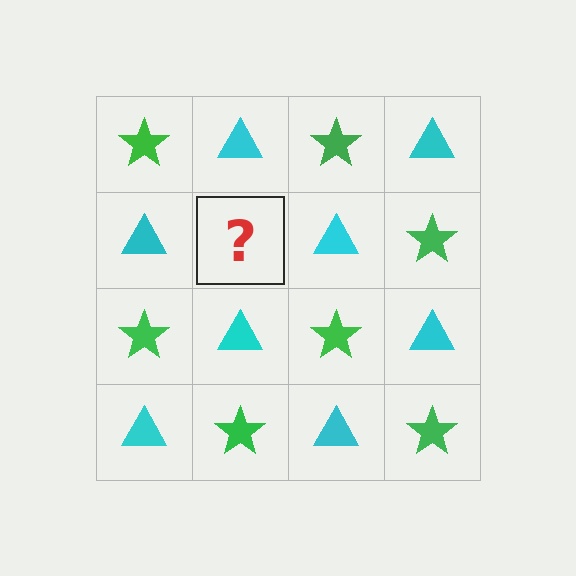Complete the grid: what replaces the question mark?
The question mark should be replaced with a green star.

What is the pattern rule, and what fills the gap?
The rule is that it alternates green star and cyan triangle in a checkerboard pattern. The gap should be filled with a green star.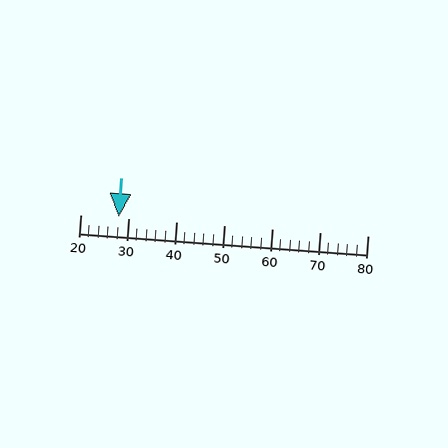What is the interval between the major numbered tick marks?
The major tick marks are spaced 10 units apart.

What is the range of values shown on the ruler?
The ruler shows values from 20 to 80.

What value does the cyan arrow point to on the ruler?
The cyan arrow points to approximately 28.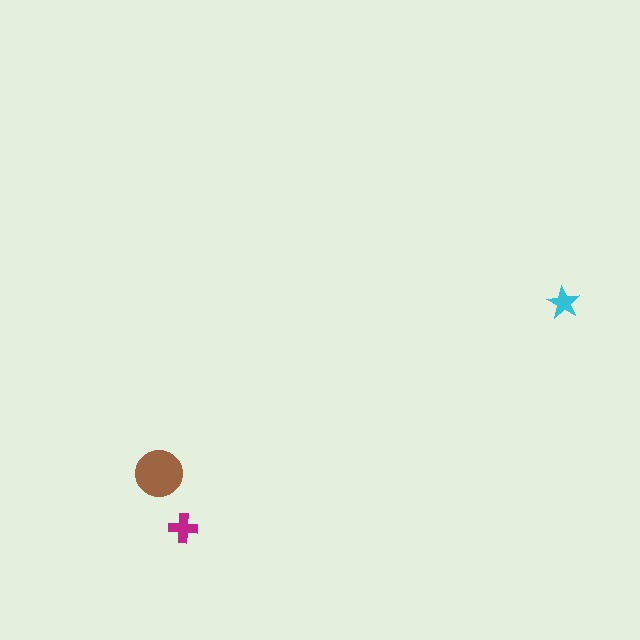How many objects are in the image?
There are 3 objects in the image.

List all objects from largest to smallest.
The brown circle, the magenta cross, the cyan star.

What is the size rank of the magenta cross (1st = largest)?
2nd.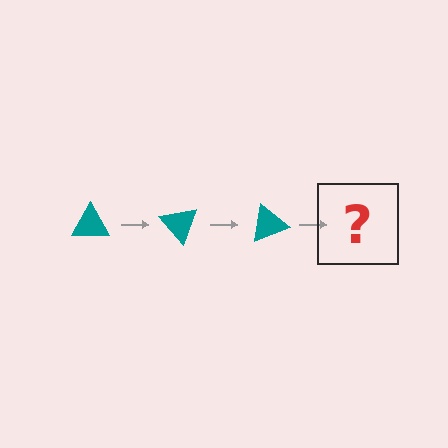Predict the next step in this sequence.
The next step is a teal triangle rotated 150 degrees.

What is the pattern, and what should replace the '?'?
The pattern is that the triangle rotates 50 degrees each step. The '?' should be a teal triangle rotated 150 degrees.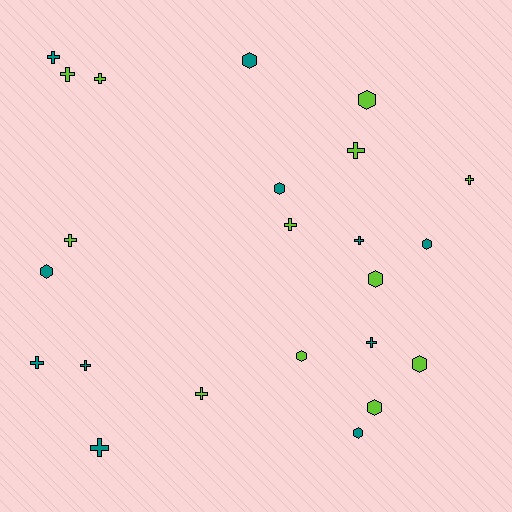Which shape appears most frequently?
Cross, with 13 objects.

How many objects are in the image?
There are 23 objects.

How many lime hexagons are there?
There are 5 lime hexagons.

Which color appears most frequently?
Lime, with 12 objects.